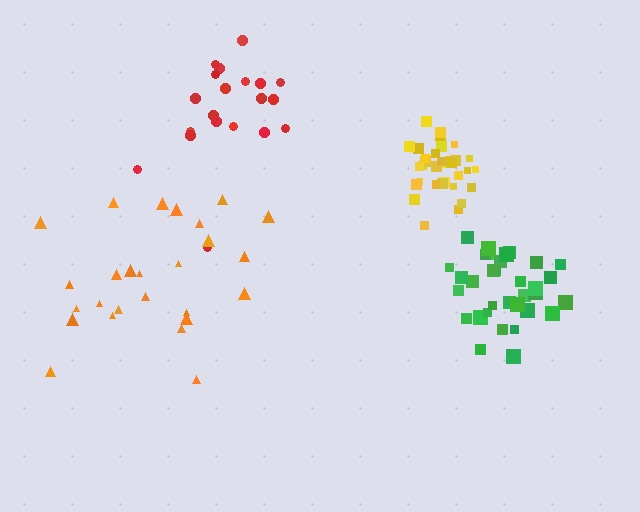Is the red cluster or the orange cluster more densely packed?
Orange.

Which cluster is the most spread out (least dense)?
Red.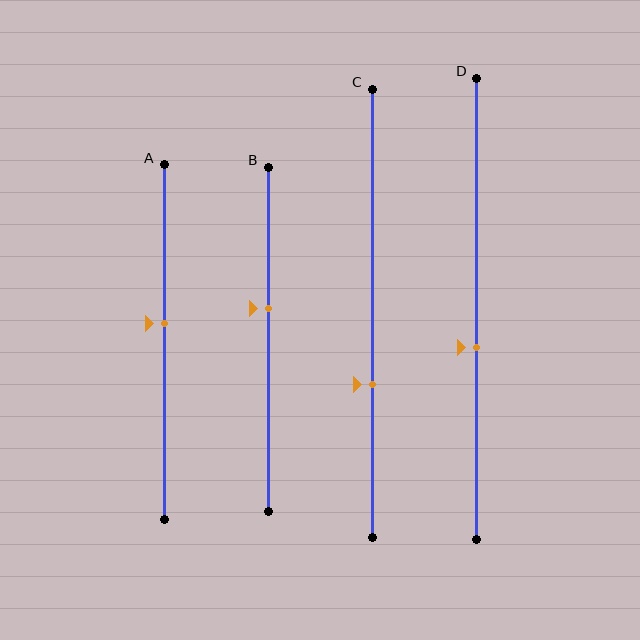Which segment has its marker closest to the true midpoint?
Segment A has its marker closest to the true midpoint.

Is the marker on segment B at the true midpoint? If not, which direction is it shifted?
No, the marker on segment B is shifted upward by about 9% of the segment length.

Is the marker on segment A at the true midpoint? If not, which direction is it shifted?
No, the marker on segment A is shifted upward by about 5% of the segment length.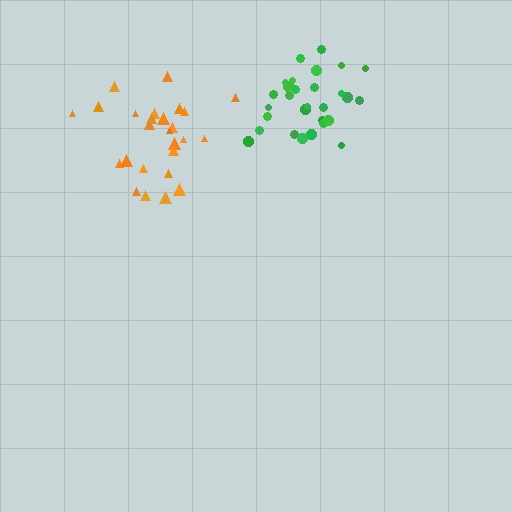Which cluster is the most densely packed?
Green.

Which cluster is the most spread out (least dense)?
Orange.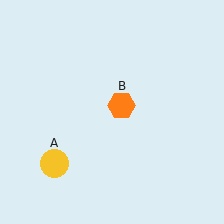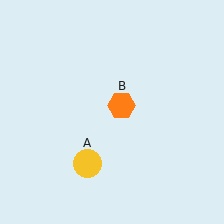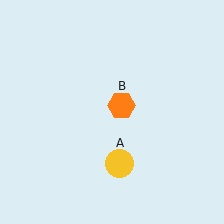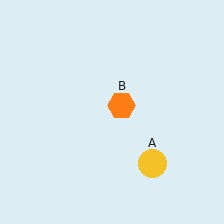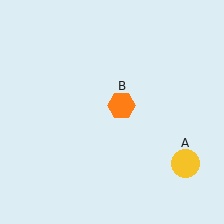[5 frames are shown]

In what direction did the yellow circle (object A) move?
The yellow circle (object A) moved right.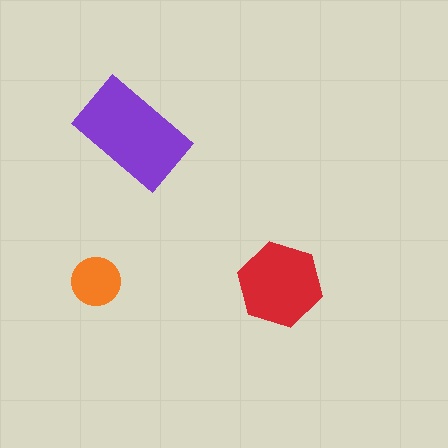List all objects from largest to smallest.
The purple rectangle, the red hexagon, the orange circle.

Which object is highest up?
The purple rectangle is topmost.